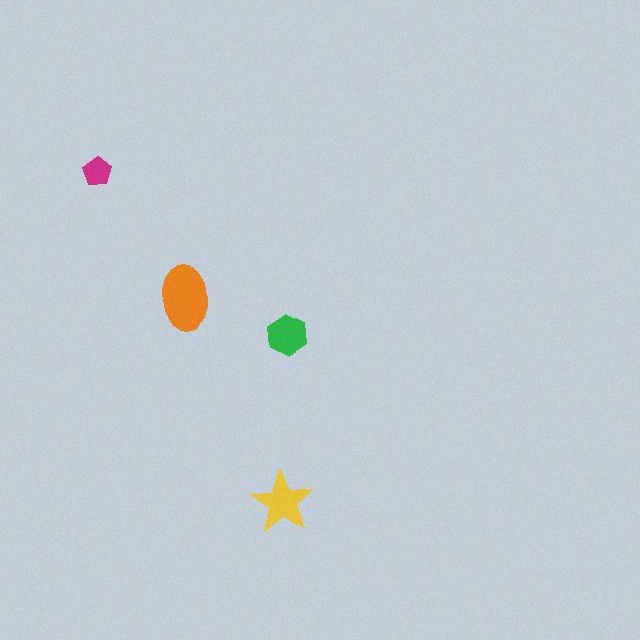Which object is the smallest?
The magenta pentagon.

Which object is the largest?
The orange ellipse.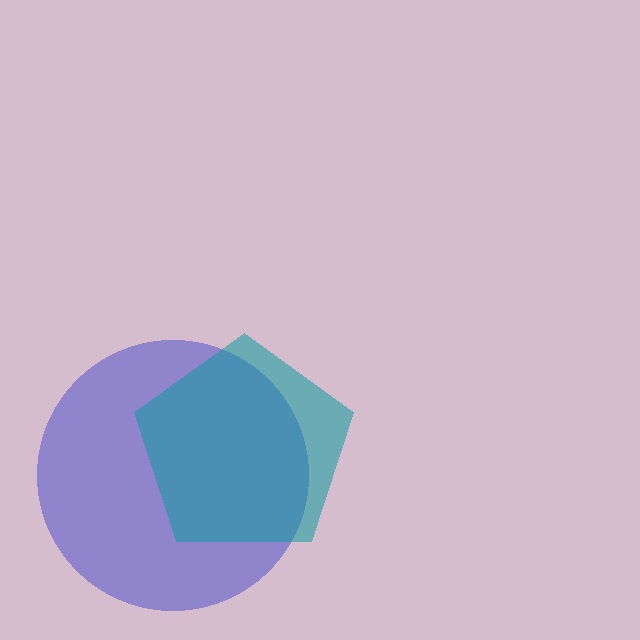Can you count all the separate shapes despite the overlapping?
Yes, there are 2 separate shapes.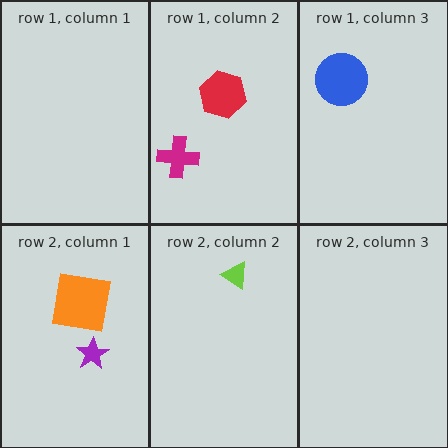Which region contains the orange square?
The row 2, column 1 region.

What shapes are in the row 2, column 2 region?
The lime triangle.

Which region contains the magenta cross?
The row 1, column 2 region.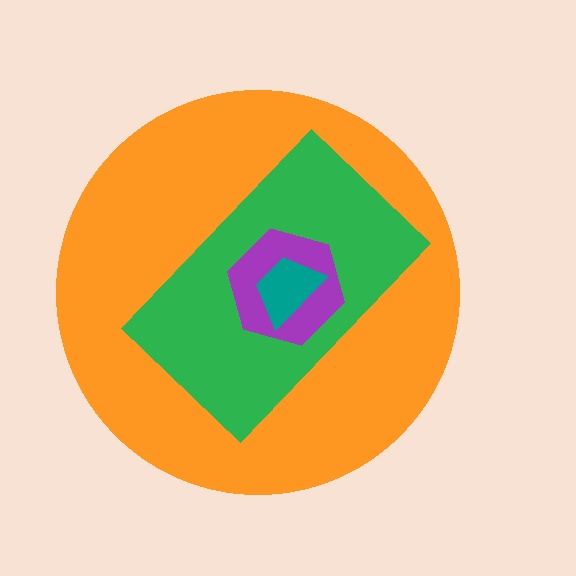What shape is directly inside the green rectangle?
The purple hexagon.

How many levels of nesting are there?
4.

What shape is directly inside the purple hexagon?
The teal trapezoid.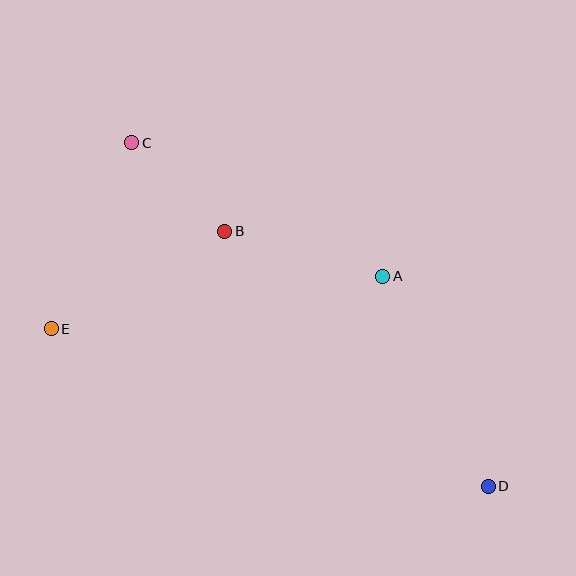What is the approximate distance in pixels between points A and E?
The distance between A and E is approximately 336 pixels.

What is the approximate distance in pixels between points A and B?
The distance between A and B is approximately 164 pixels.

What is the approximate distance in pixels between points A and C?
The distance between A and C is approximately 284 pixels.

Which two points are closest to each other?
Points B and C are closest to each other.